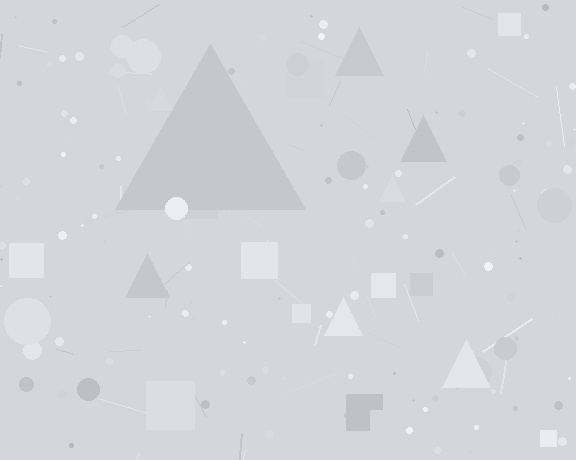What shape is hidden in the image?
A triangle is hidden in the image.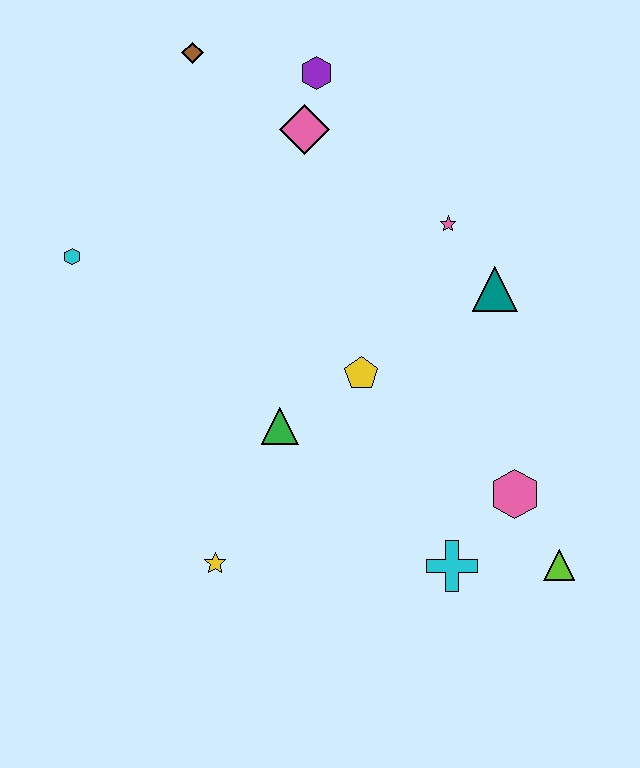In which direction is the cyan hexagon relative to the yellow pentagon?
The cyan hexagon is to the left of the yellow pentagon.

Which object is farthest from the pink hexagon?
The brown diamond is farthest from the pink hexagon.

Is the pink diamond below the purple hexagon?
Yes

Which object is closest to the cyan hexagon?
The brown diamond is closest to the cyan hexagon.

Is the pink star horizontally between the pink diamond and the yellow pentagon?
No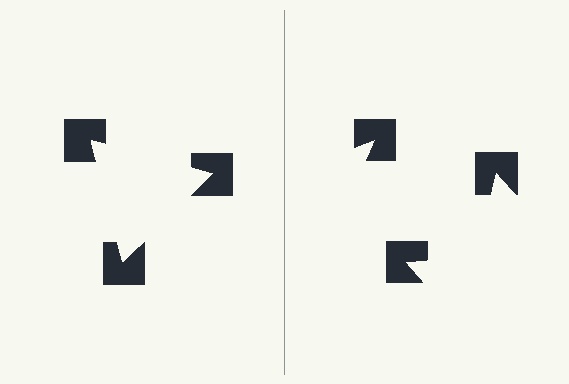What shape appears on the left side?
An illusory triangle.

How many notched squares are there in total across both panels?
6 — 3 on each side.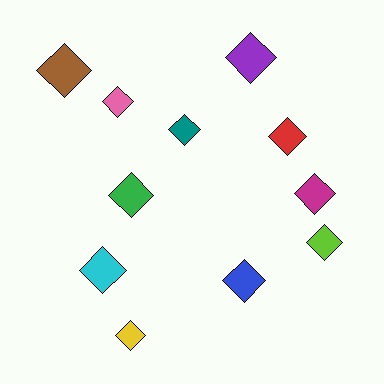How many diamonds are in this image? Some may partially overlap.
There are 11 diamonds.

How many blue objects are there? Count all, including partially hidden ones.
There is 1 blue object.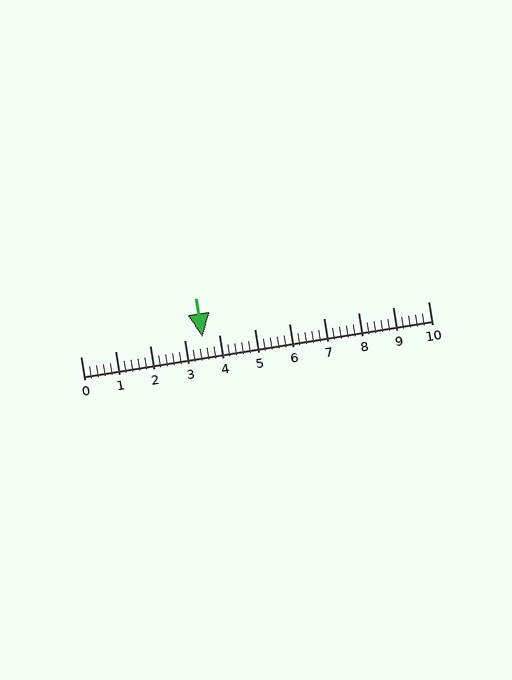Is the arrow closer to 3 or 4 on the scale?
The arrow is closer to 4.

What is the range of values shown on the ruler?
The ruler shows values from 0 to 10.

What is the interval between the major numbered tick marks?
The major tick marks are spaced 1 units apart.